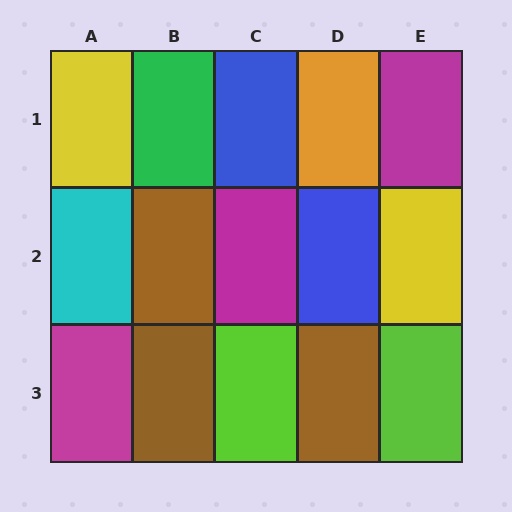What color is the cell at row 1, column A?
Yellow.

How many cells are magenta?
3 cells are magenta.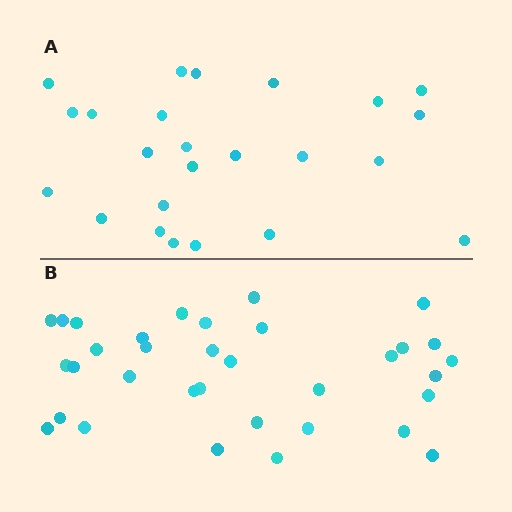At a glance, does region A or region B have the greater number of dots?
Region B (the bottom region) has more dots.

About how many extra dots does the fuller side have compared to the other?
Region B has roughly 10 or so more dots than region A.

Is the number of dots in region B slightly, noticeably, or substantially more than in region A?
Region B has noticeably more, but not dramatically so. The ratio is roughly 1.4 to 1.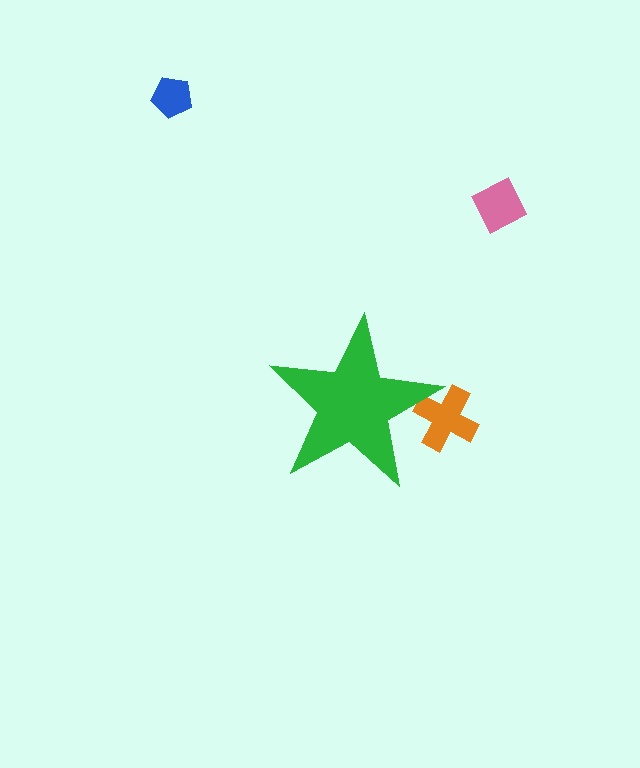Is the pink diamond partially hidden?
No, the pink diamond is fully visible.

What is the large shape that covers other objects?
A green star.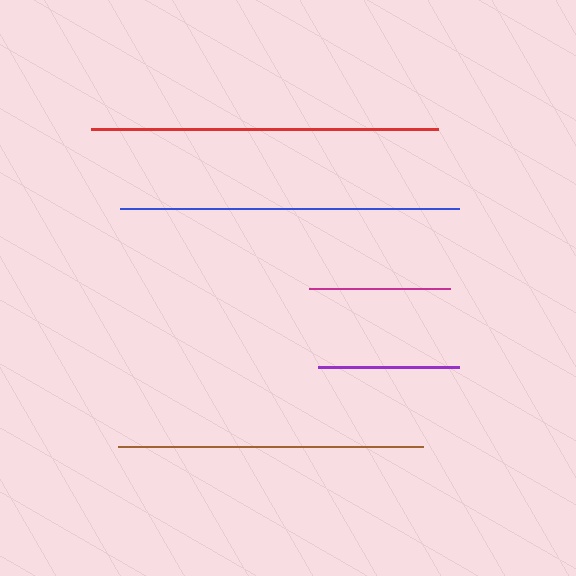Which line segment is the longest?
The red line is the longest at approximately 347 pixels.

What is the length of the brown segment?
The brown segment is approximately 304 pixels long.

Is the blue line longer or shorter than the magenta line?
The blue line is longer than the magenta line.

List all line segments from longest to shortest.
From longest to shortest: red, blue, brown, purple, magenta.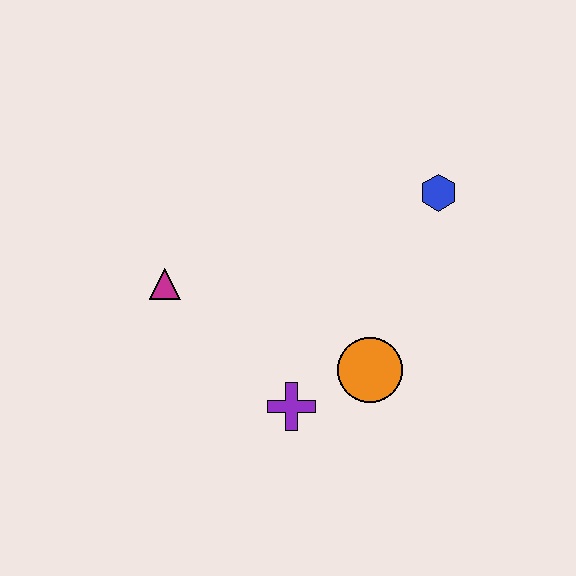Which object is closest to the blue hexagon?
The orange circle is closest to the blue hexagon.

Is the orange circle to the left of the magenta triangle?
No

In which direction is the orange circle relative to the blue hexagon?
The orange circle is below the blue hexagon.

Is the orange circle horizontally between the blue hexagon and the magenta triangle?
Yes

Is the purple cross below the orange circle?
Yes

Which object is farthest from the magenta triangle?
The blue hexagon is farthest from the magenta triangle.